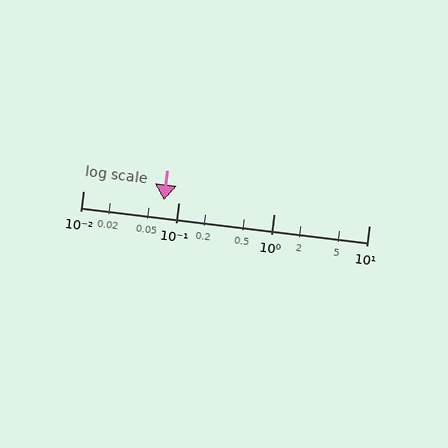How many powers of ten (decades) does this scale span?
The scale spans 3 decades, from 0.01 to 10.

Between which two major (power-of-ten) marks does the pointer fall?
The pointer is between 0.01 and 0.1.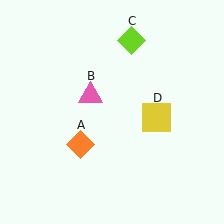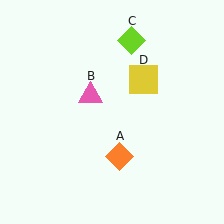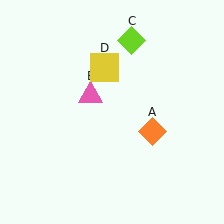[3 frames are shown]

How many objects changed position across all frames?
2 objects changed position: orange diamond (object A), yellow square (object D).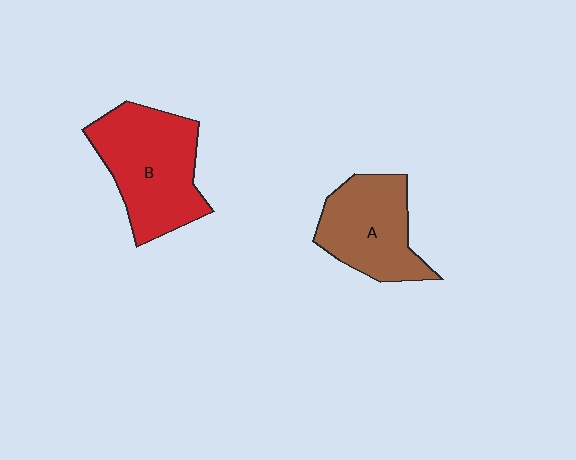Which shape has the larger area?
Shape B (red).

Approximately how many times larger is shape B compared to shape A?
Approximately 1.3 times.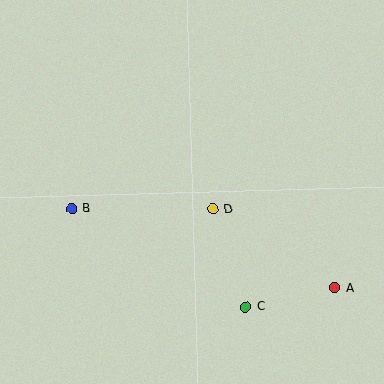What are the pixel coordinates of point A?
Point A is at (334, 288).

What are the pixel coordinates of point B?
Point B is at (71, 208).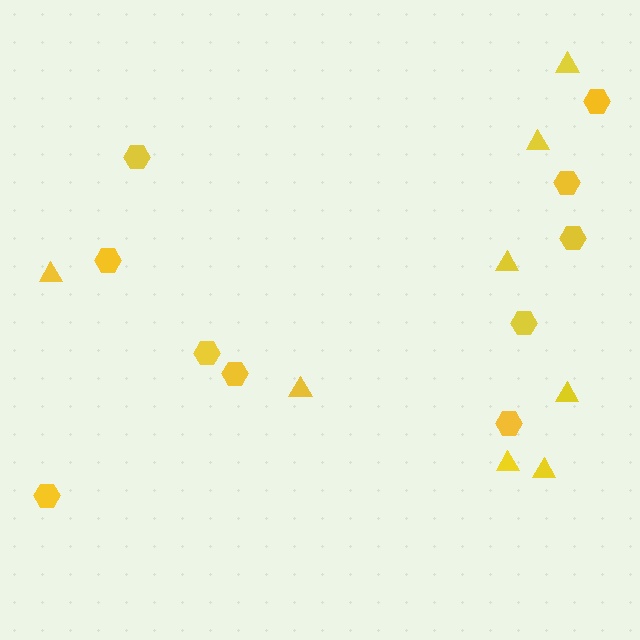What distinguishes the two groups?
There are 2 groups: one group of hexagons (10) and one group of triangles (8).